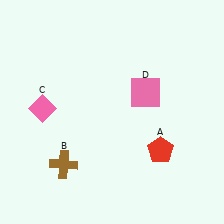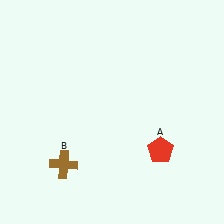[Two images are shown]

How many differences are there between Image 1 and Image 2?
There are 2 differences between the two images.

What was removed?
The pink diamond (C), the pink square (D) were removed in Image 2.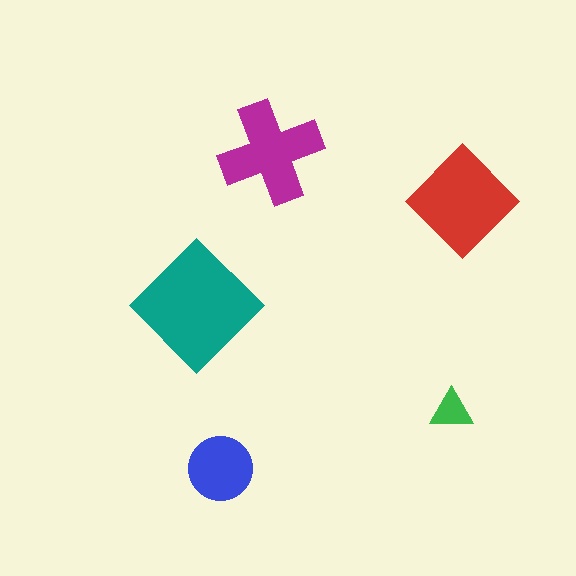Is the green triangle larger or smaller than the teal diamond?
Smaller.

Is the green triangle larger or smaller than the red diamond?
Smaller.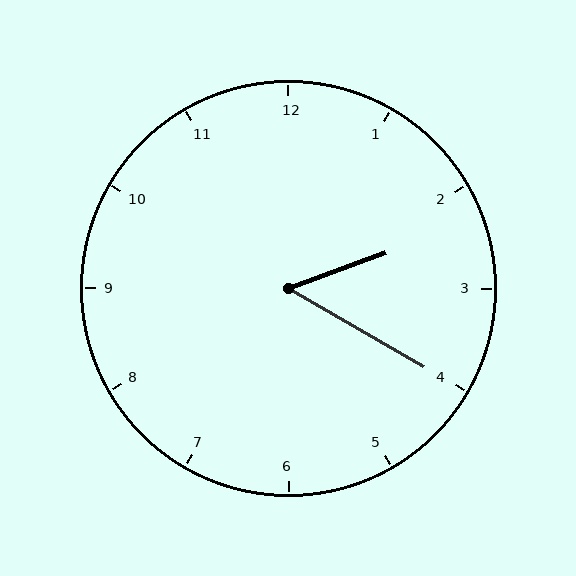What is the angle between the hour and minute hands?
Approximately 50 degrees.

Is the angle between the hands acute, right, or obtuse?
It is acute.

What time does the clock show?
2:20.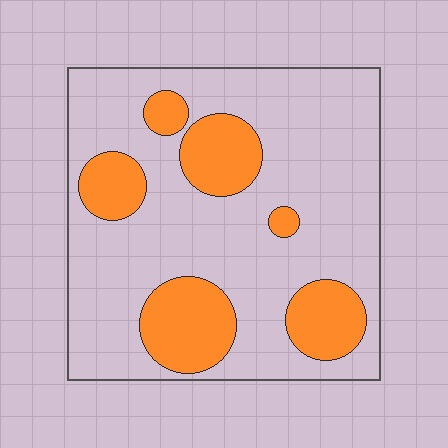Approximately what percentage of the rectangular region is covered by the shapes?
Approximately 25%.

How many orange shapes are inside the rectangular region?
6.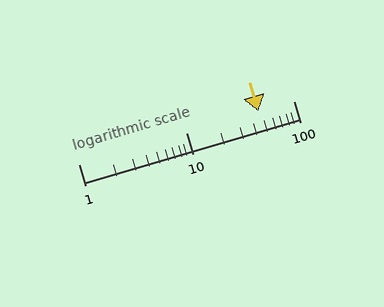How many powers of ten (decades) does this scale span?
The scale spans 2 decades, from 1 to 100.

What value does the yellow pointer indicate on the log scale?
The pointer indicates approximately 47.